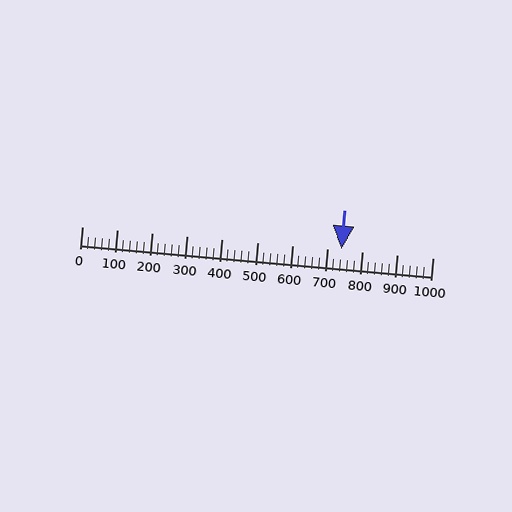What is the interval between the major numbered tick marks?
The major tick marks are spaced 100 units apart.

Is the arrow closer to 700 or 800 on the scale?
The arrow is closer to 700.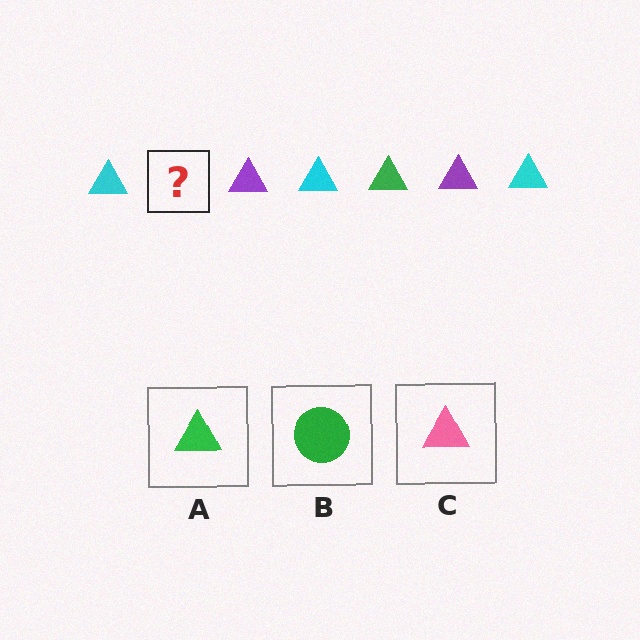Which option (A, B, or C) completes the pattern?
A.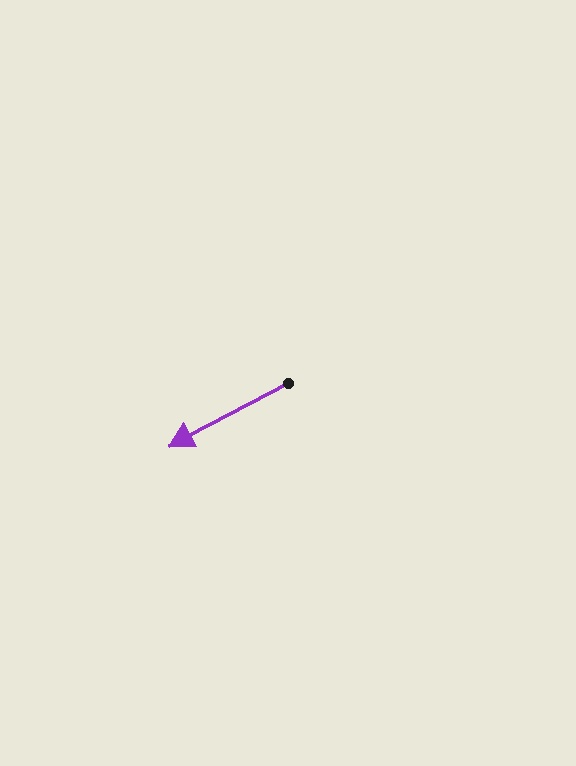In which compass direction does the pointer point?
Southwest.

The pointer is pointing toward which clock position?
Roughly 8 o'clock.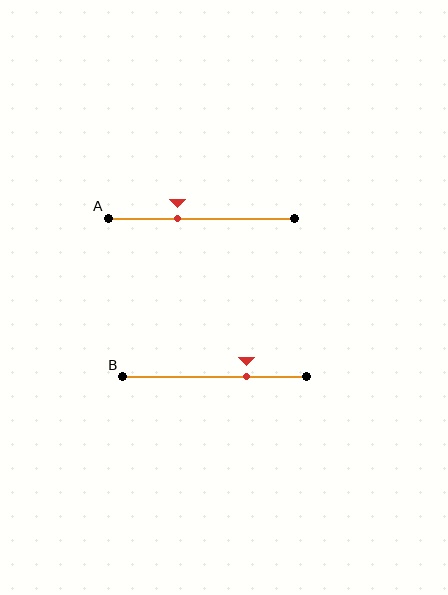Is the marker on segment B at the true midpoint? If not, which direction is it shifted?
No, the marker on segment B is shifted to the right by about 17% of the segment length.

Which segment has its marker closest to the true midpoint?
Segment A has its marker closest to the true midpoint.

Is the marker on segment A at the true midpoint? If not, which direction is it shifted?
No, the marker on segment A is shifted to the left by about 13% of the segment length.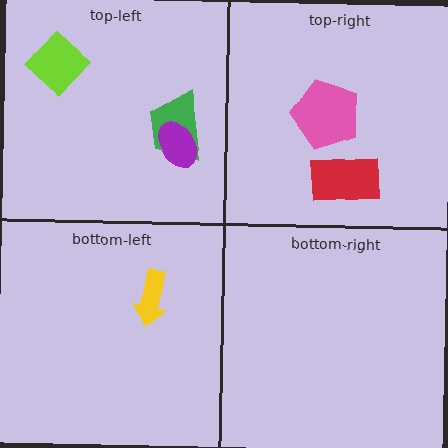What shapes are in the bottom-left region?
The yellow arrow.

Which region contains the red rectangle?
The top-right region.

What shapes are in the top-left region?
The green trapezoid, the lime diamond, the purple ellipse.